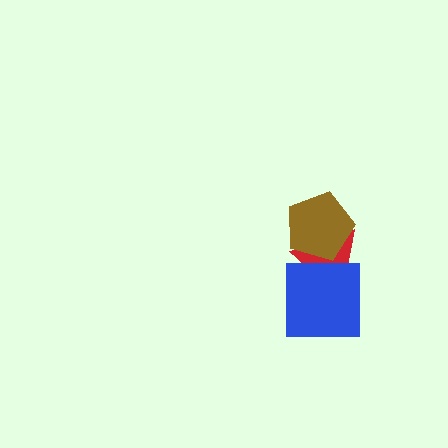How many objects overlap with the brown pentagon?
1 object overlaps with the brown pentagon.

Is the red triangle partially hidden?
Yes, it is partially covered by another shape.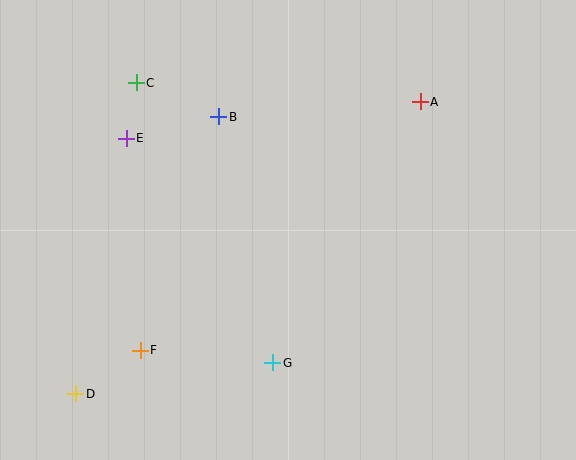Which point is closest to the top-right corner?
Point A is closest to the top-right corner.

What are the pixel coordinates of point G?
Point G is at (273, 363).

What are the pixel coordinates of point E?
Point E is at (126, 138).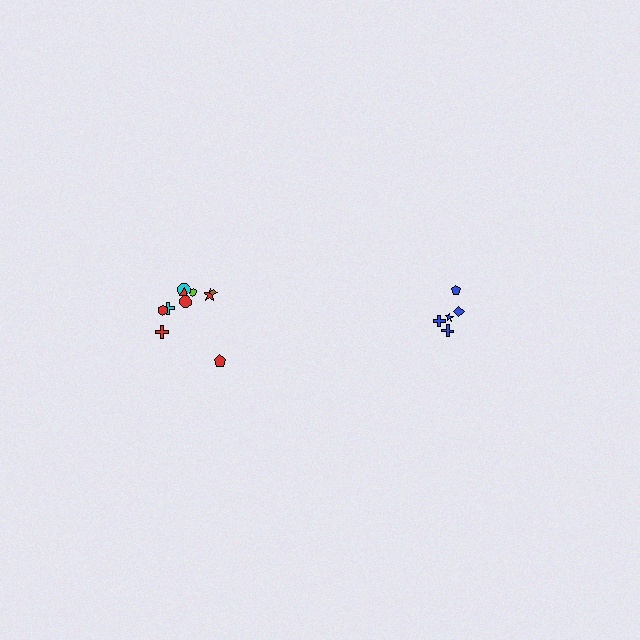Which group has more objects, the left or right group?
The left group.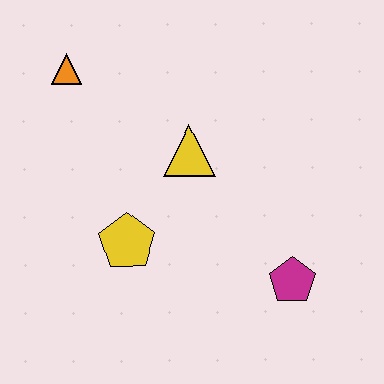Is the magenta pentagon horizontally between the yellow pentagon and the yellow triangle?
No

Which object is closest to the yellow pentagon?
The yellow triangle is closest to the yellow pentagon.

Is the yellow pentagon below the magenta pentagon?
No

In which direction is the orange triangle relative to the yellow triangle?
The orange triangle is to the left of the yellow triangle.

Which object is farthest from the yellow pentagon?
The orange triangle is farthest from the yellow pentagon.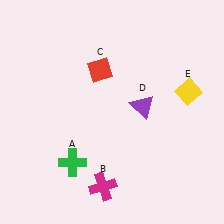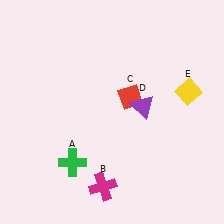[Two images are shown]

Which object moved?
The red diamond (C) moved right.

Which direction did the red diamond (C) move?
The red diamond (C) moved right.